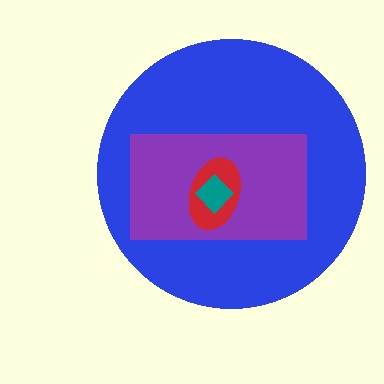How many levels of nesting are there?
4.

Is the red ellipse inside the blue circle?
Yes.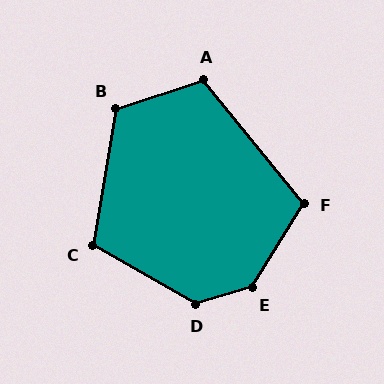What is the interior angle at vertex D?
Approximately 133 degrees (obtuse).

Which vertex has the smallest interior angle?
F, at approximately 109 degrees.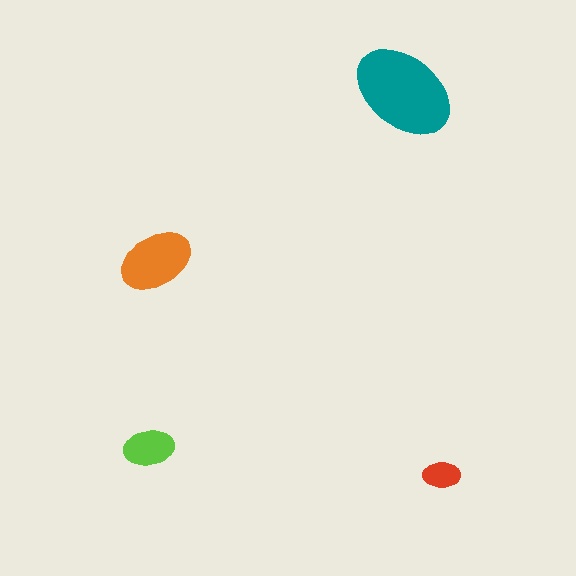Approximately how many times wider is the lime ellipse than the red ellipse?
About 1.5 times wider.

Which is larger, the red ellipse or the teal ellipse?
The teal one.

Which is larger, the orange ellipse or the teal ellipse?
The teal one.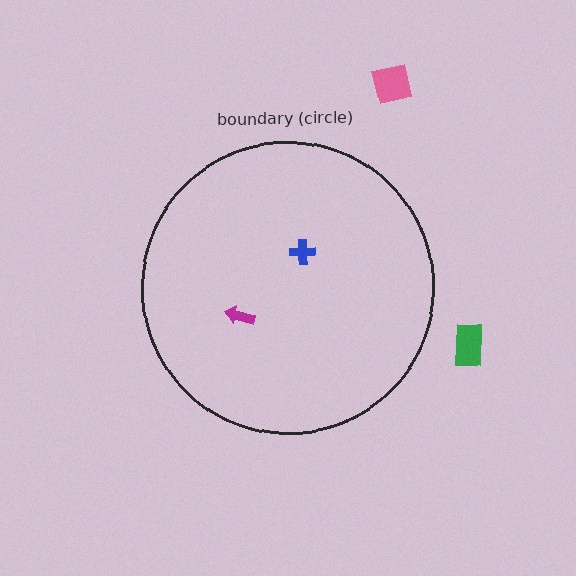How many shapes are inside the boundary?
2 inside, 2 outside.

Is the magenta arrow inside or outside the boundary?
Inside.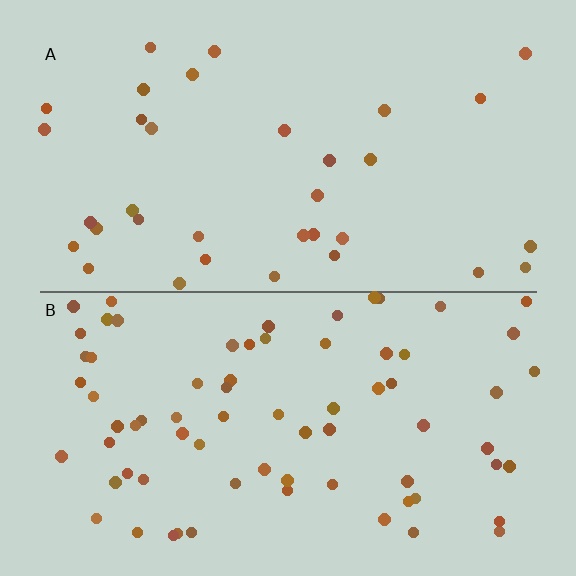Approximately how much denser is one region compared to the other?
Approximately 2.1× — region B over region A.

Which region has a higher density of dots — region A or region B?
B (the bottom).